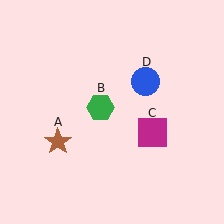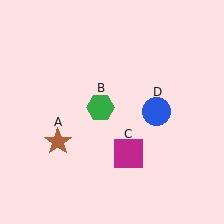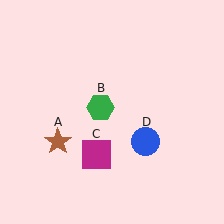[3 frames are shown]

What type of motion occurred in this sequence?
The magenta square (object C), blue circle (object D) rotated clockwise around the center of the scene.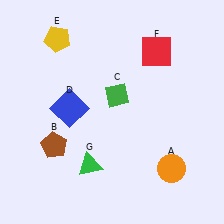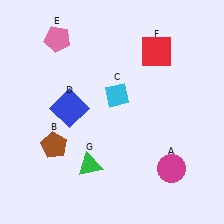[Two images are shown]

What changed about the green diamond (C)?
In Image 1, C is green. In Image 2, it changed to cyan.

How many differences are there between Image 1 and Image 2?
There are 3 differences between the two images.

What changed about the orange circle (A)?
In Image 1, A is orange. In Image 2, it changed to magenta.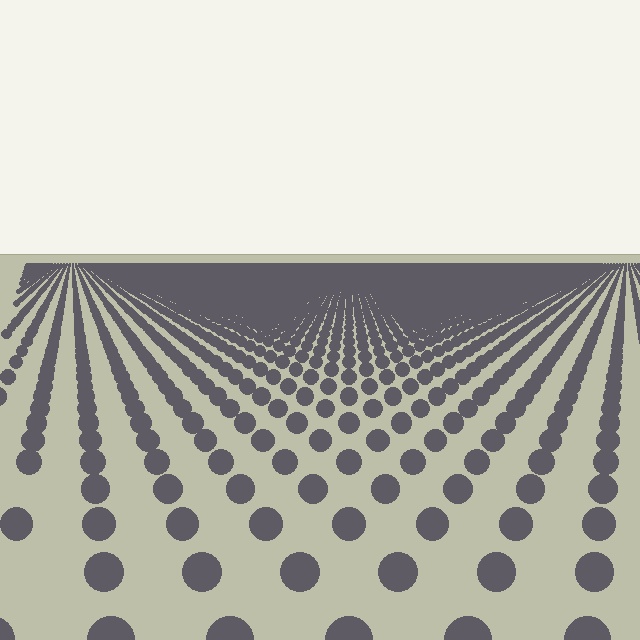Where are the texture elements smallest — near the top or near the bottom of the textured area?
Near the top.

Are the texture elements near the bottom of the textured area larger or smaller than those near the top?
Larger. Near the bottom, elements are closer to the viewer and appear at a bigger on-screen size.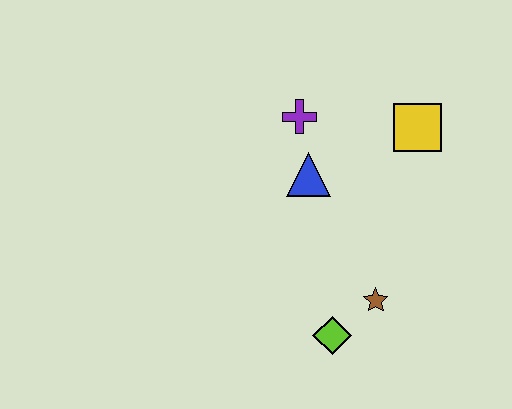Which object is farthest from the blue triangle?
The lime diamond is farthest from the blue triangle.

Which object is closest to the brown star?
The lime diamond is closest to the brown star.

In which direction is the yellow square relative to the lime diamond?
The yellow square is above the lime diamond.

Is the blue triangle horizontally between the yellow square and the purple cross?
Yes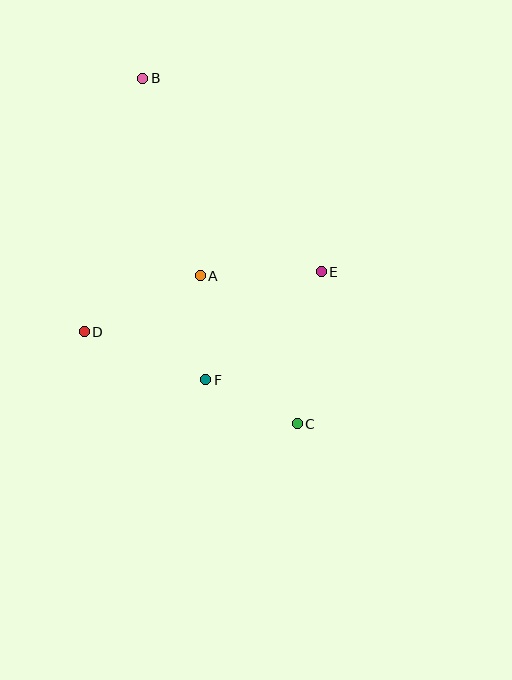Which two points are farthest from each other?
Points B and C are farthest from each other.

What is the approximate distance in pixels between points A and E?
The distance between A and E is approximately 121 pixels.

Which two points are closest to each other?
Points C and F are closest to each other.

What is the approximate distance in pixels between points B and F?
The distance between B and F is approximately 308 pixels.